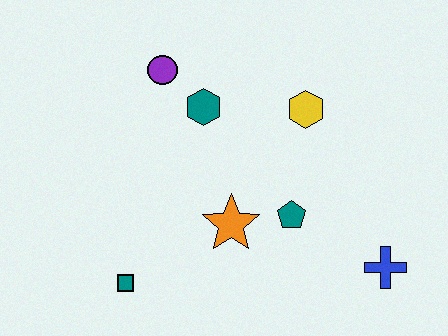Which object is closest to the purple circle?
The teal hexagon is closest to the purple circle.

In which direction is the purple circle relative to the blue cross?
The purple circle is to the left of the blue cross.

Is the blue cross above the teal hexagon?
No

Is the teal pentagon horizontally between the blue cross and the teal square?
Yes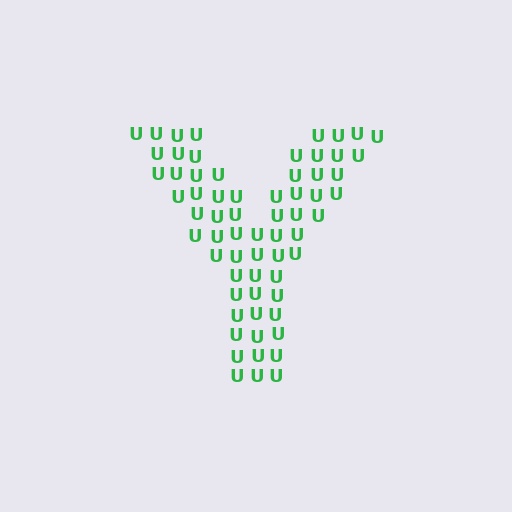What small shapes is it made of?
It is made of small letter U's.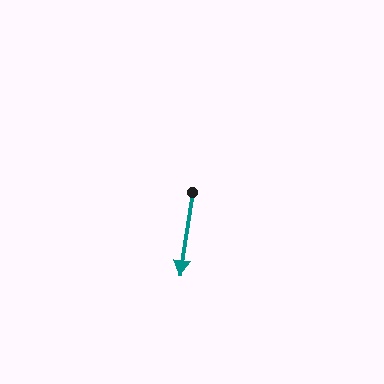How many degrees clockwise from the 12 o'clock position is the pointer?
Approximately 188 degrees.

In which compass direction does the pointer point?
South.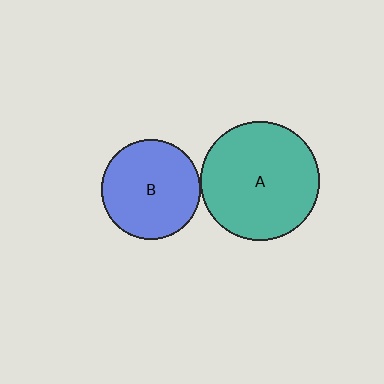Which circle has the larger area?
Circle A (teal).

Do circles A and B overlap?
Yes.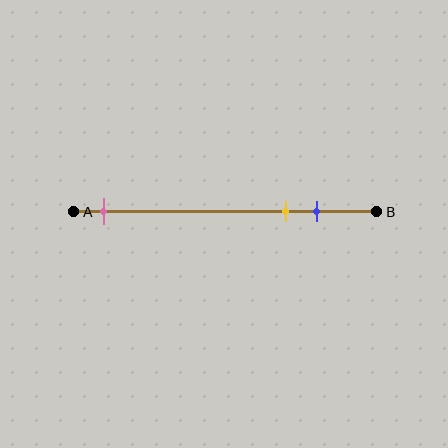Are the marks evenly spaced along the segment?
No, the marks are not evenly spaced.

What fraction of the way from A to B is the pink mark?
The pink mark is approximately 10% (0.1) of the way from A to B.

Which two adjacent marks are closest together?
The yellow and blue marks are the closest adjacent pair.